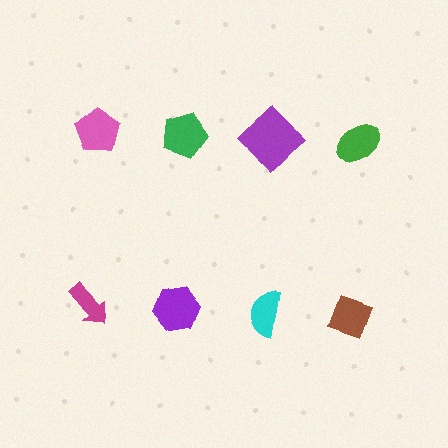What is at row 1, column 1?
A pink pentagon.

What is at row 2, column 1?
A magenta arrow.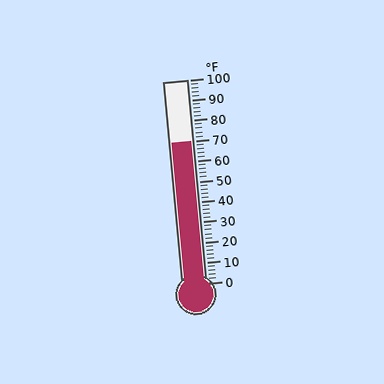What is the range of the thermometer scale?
The thermometer scale ranges from 0°F to 100°F.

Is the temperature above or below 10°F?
The temperature is above 10°F.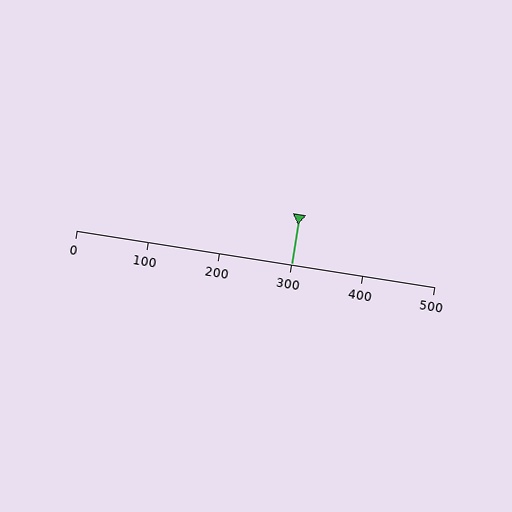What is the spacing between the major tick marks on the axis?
The major ticks are spaced 100 apart.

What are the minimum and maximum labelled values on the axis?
The axis runs from 0 to 500.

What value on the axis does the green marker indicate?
The marker indicates approximately 300.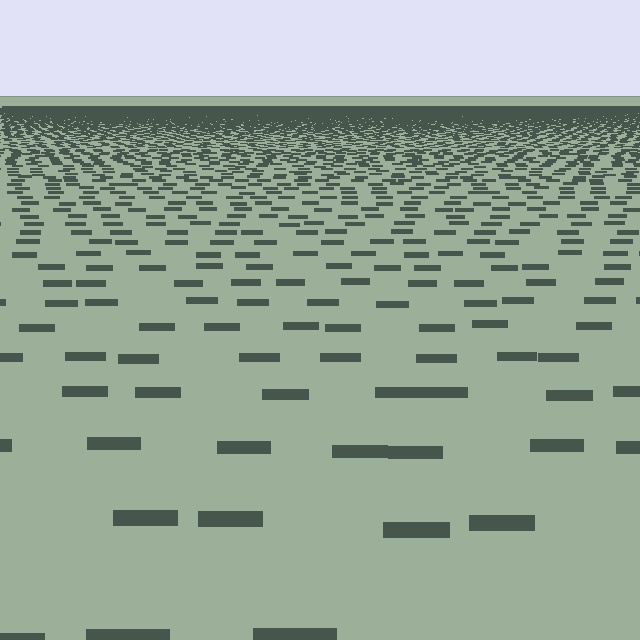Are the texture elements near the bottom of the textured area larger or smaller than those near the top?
Larger. Near the bottom, elements are closer to the viewer and appear at a bigger on-screen size.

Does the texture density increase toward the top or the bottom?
Density increases toward the top.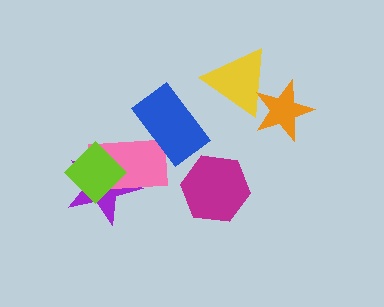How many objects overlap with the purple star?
2 objects overlap with the purple star.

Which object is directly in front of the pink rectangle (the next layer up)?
The lime diamond is directly in front of the pink rectangle.